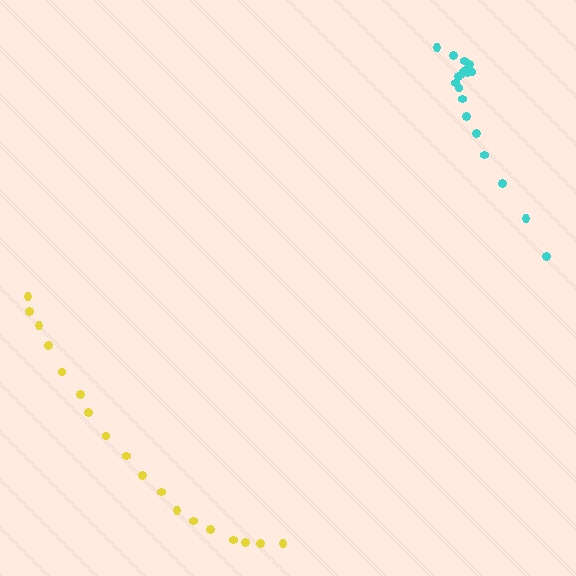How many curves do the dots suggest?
There are 2 distinct paths.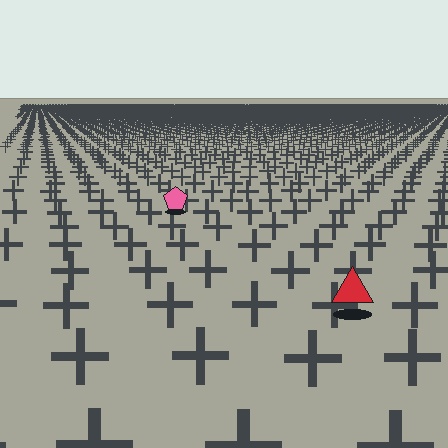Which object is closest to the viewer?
The red triangle is closest. The texture marks near it are larger and more spread out.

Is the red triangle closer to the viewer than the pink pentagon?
Yes. The red triangle is closer — you can tell from the texture gradient: the ground texture is coarser near it.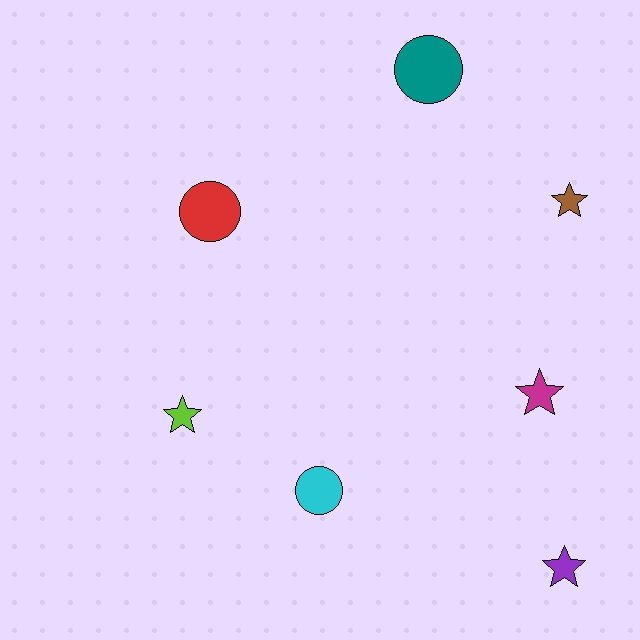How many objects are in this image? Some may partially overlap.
There are 7 objects.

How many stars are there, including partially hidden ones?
There are 4 stars.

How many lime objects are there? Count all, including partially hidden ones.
There is 1 lime object.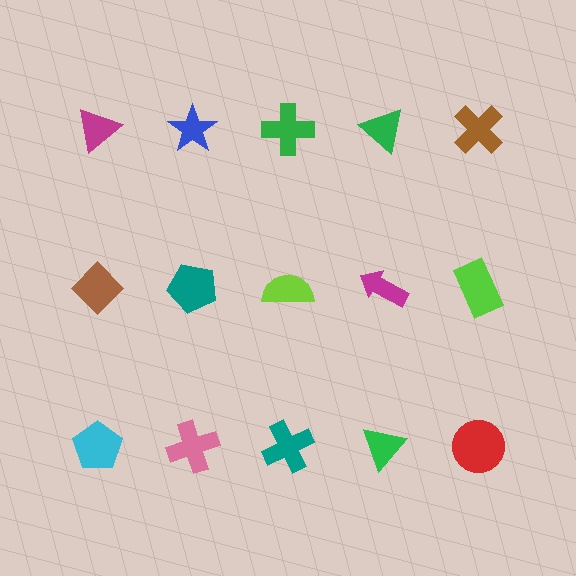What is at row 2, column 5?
A lime rectangle.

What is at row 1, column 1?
A magenta triangle.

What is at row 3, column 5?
A red circle.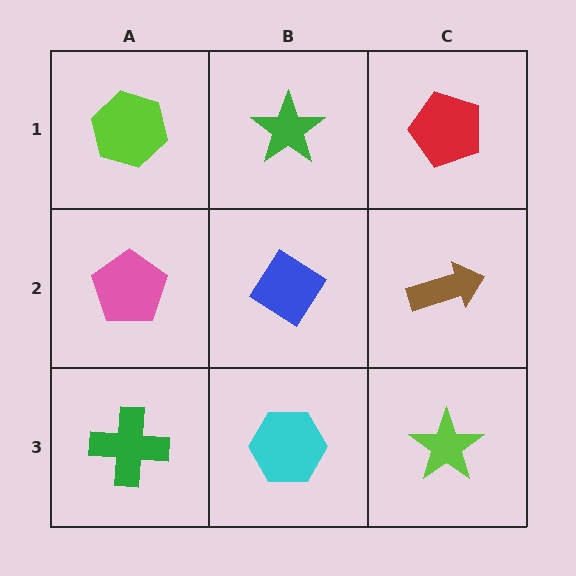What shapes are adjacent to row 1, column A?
A pink pentagon (row 2, column A), a green star (row 1, column B).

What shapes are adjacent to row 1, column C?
A brown arrow (row 2, column C), a green star (row 1, column B).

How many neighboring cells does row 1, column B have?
3.